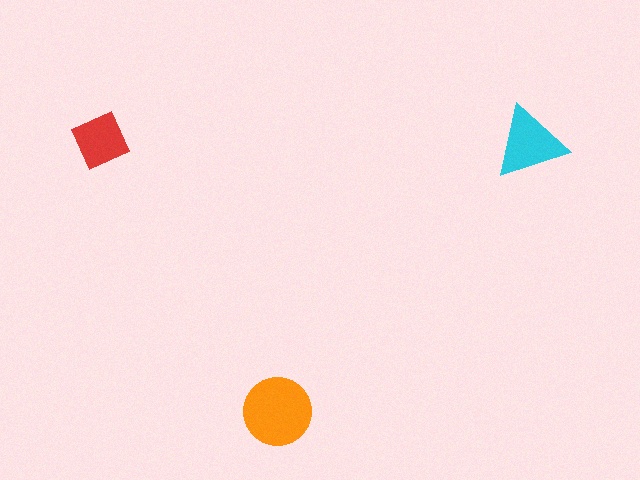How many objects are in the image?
There are 3 objects in the image.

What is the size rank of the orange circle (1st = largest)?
1st.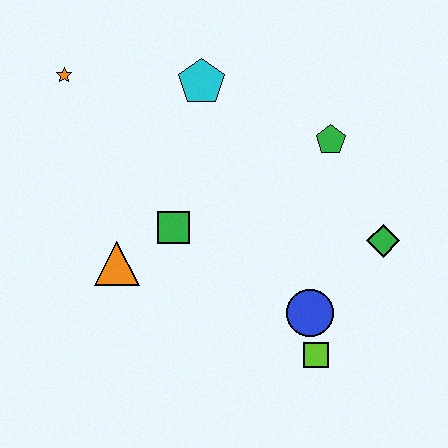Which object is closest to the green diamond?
The blue circle is closest to the green diamond.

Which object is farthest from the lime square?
The orange star is farthest from the lime square.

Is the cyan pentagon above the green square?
Yes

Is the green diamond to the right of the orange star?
Yes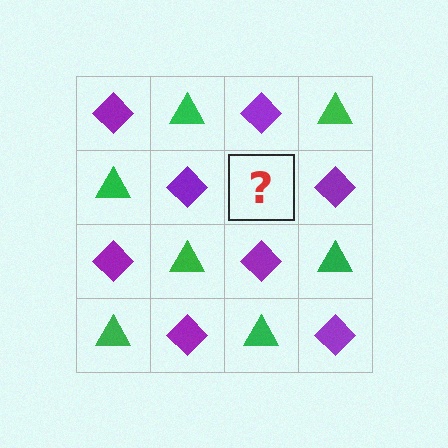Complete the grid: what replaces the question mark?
The question mark should be replaced with a green triangle.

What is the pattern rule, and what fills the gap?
The rule is that it alternates purple diamond and green triangle in a checkerboard pattern. The gap should be filled with a green triangle.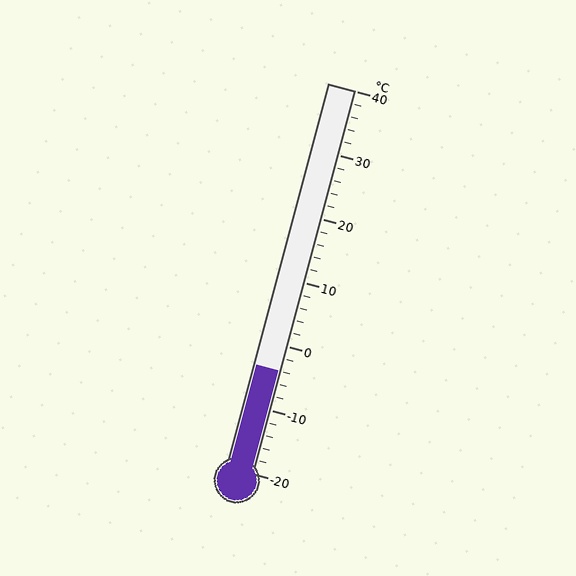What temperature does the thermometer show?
The thermometer shows approximately -4°C.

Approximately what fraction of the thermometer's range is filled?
The thermometer is filled to approximately 25% of its range.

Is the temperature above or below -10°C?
The temperature is above -10°C.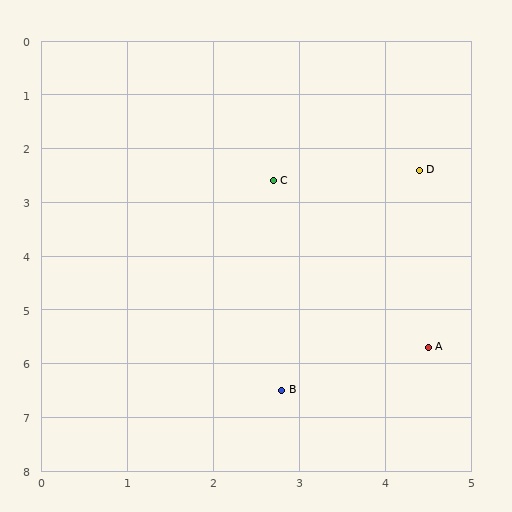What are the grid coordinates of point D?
Point D is at approximately (4.4, 2.4).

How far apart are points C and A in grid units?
Points C and A are about 3.6 grid units apart.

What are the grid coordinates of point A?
Point A is at approximately (4.5, 5.7).